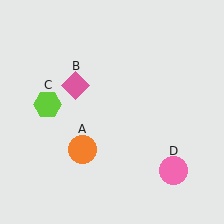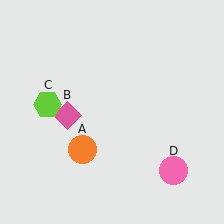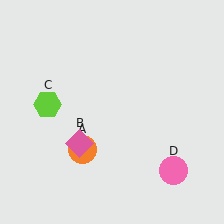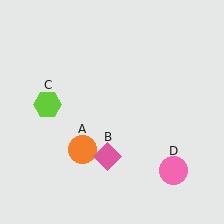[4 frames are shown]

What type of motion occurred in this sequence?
The pink diamond (object B) rotated counterclockwise around the center of the scene.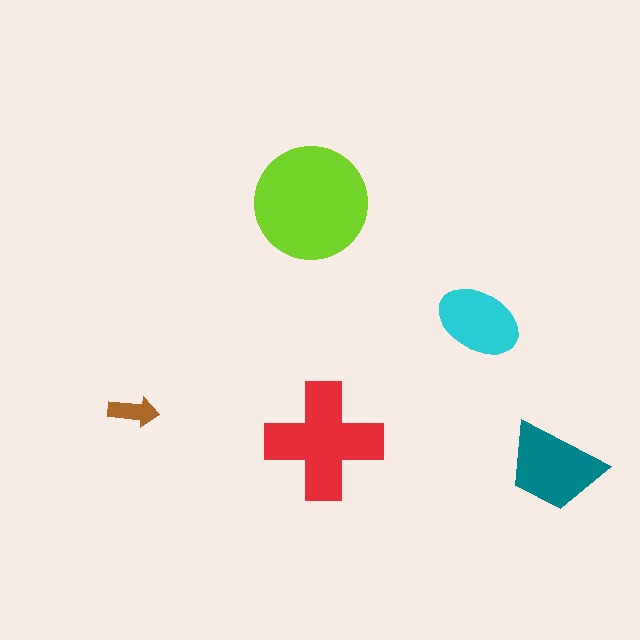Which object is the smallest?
The brown arrow.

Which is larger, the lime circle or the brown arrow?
The lime circle.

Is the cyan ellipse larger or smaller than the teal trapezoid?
Smaller.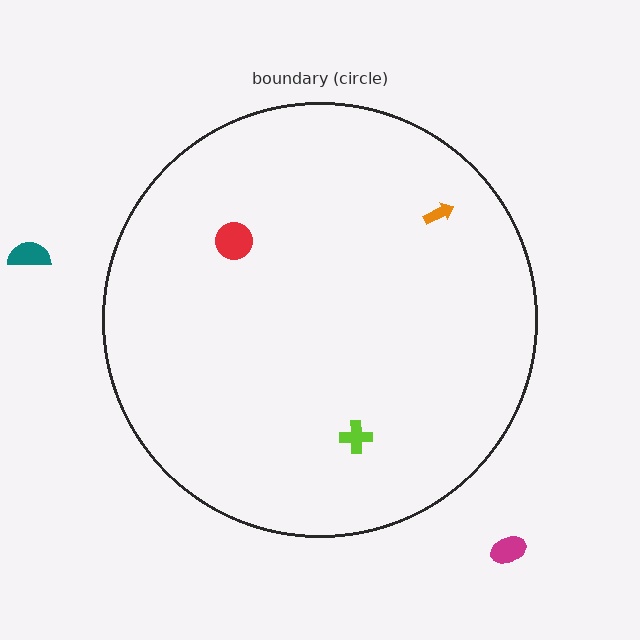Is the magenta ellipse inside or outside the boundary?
Outside.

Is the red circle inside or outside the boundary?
Inside.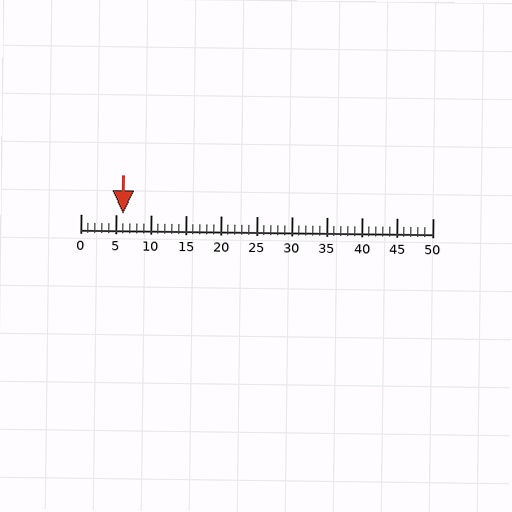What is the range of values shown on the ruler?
The ruler shows values from 0 to 50.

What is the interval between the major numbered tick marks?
The major tick marks are spaced 5 units apart.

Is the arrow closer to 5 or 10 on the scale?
The arrow is closer to 5.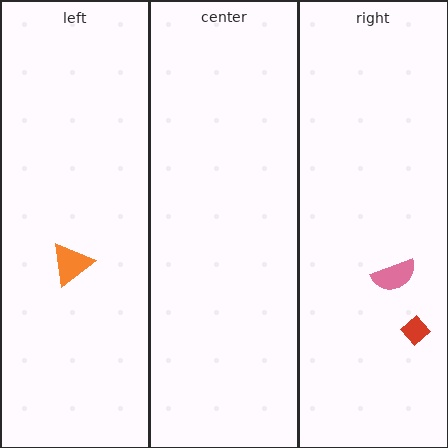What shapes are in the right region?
The red diamond, the pink semicircle.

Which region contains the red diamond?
The right region.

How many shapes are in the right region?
2.